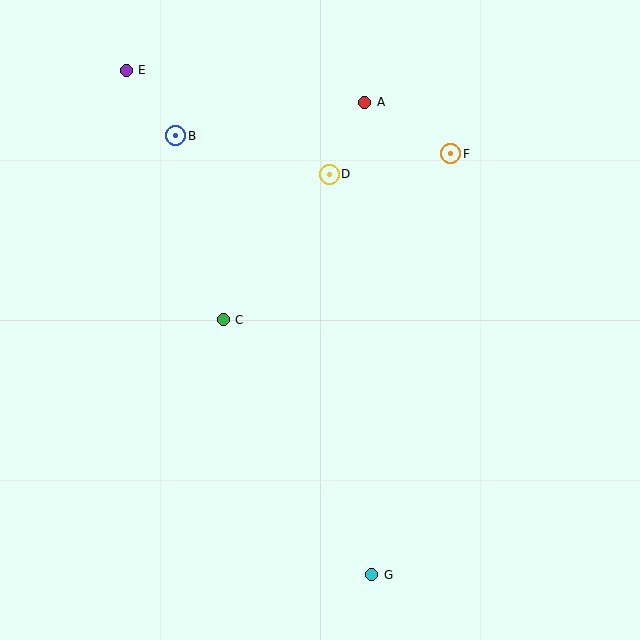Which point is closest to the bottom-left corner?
Point G is closest to the bottom-left corner.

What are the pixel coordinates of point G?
Point G is at (372, 575).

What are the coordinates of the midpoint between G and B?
The midpoint between G and B is at (274, 355).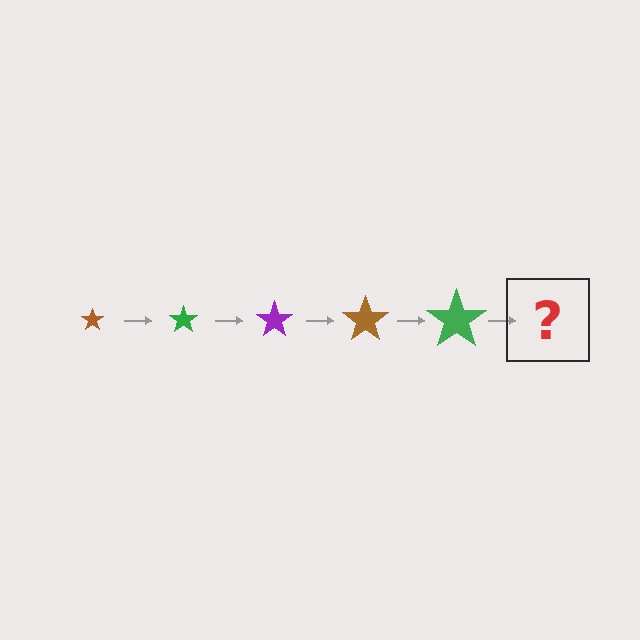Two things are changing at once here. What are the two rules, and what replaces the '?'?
The two rules are that the star grows larger each step and the color cycles through brown, green, and purple. The '?' should be a purple star, larger than the previous one.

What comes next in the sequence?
The next element should be a purple star, larger than the previous one.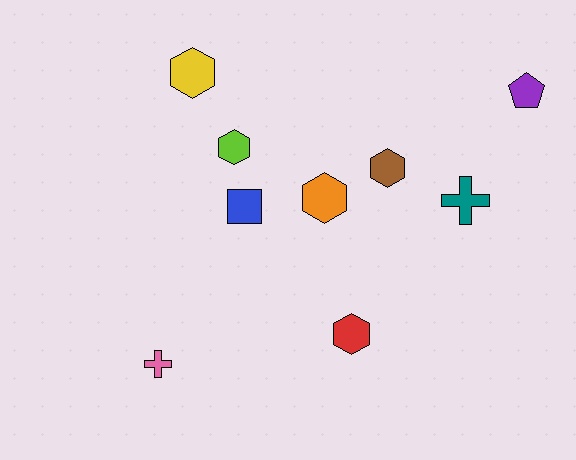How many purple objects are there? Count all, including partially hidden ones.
There is 1 purple object.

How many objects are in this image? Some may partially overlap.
There are 9 objects.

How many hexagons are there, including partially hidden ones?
There are 5 hexagons.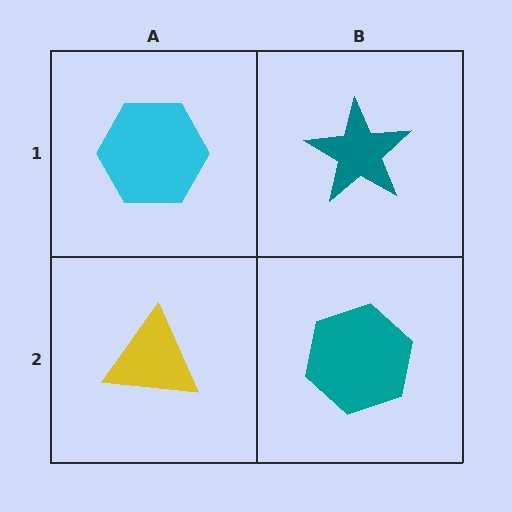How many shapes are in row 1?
2 shapes.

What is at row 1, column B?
A teal star.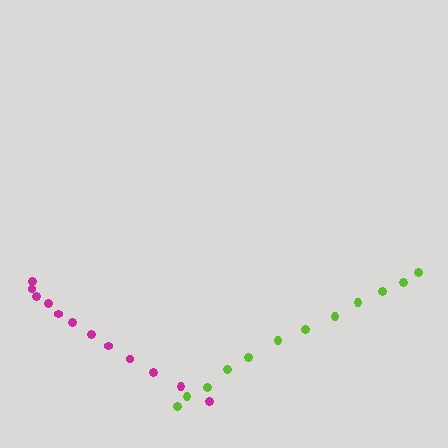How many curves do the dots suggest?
There are 2 distinct paths.